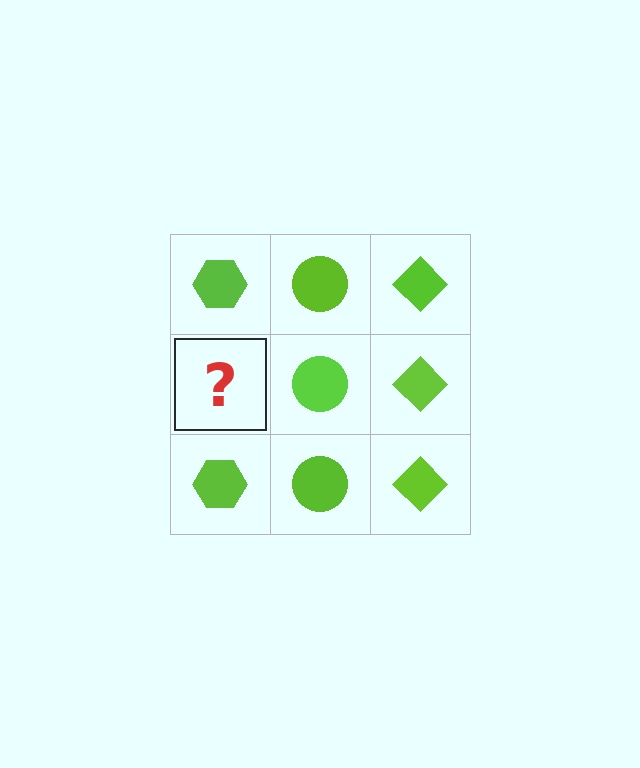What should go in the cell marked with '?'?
The missing cell should contain a lime hexagon.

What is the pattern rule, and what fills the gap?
The rule is that each column has a consistent shape. The gap should be filled with a lime hexagon.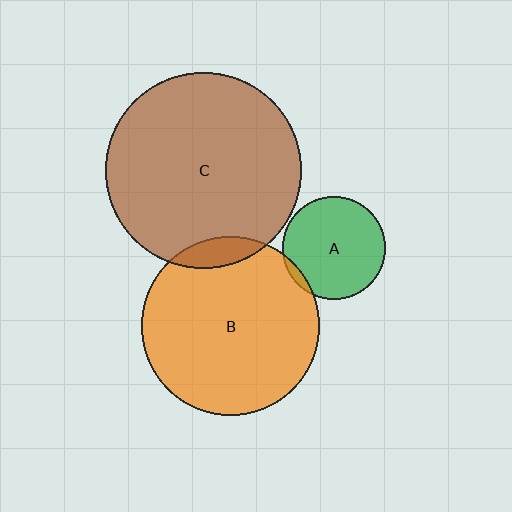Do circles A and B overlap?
Yes.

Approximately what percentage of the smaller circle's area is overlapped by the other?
Approximately 5%.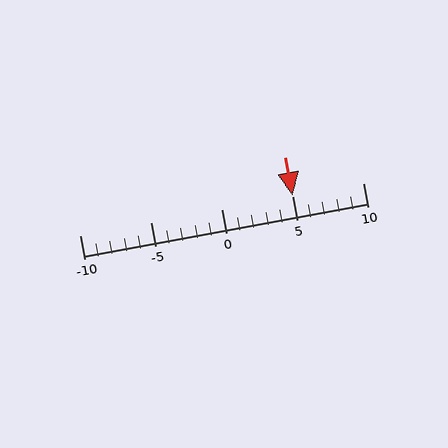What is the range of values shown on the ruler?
The ruler shows values from -10 to 10.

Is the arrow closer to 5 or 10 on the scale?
The arrow is closer to 5.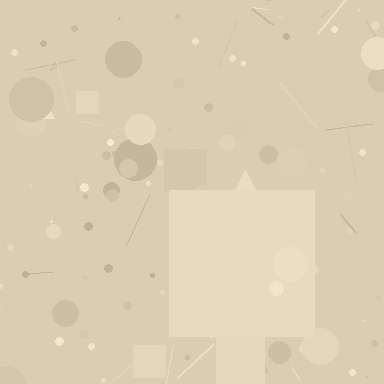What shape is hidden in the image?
A square is hidden in the image.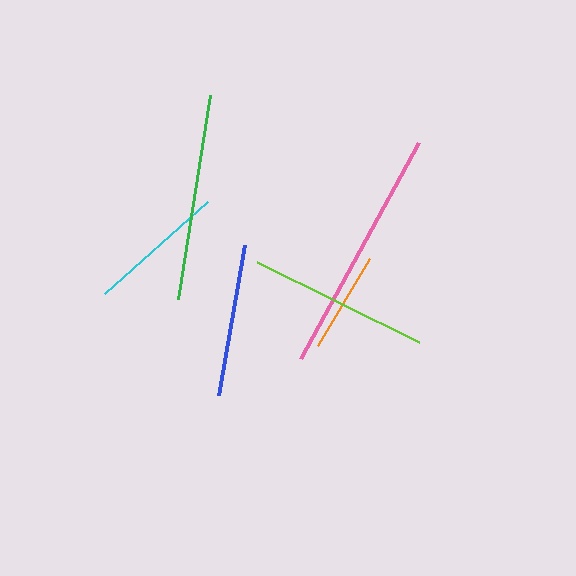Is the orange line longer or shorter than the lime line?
The lime line is longer than the orange line.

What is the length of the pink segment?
The pink segment is approximately 247 pixels long.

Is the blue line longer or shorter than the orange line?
The blue line is longer than the orange line.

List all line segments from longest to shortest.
From longest to shortest: pink, green, lime, blue, cyan, orange.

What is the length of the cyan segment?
The cyan segment is approximately 138 pixels long.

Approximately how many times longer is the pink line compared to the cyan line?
The pink line is approximately 1.8 times the length of the cyan line.